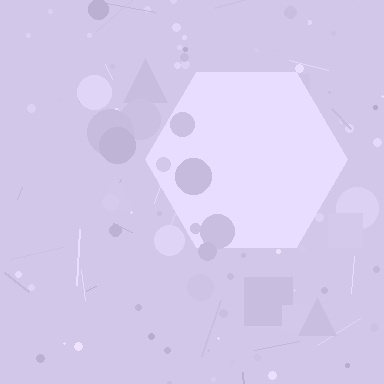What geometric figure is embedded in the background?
A hexagon is embedded in the background.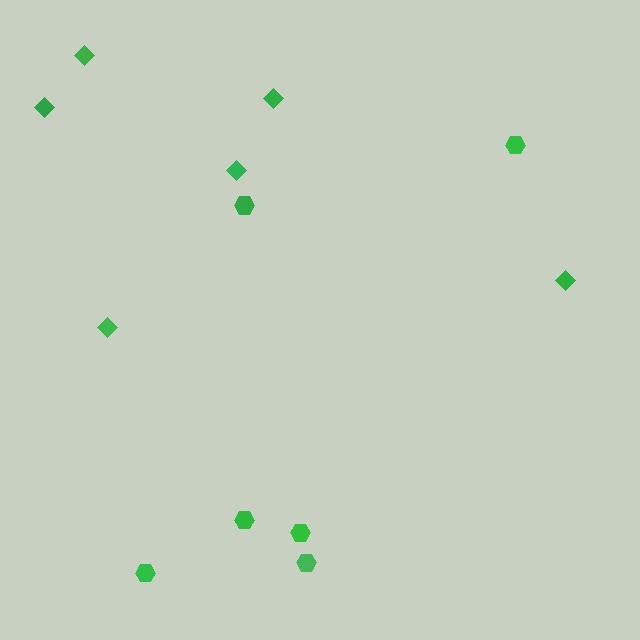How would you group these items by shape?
There are 2 groups: one group of diamonds (6) and one group of hexagons (6).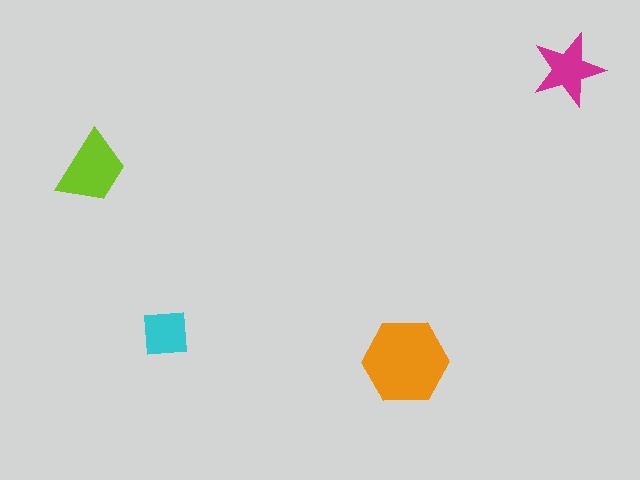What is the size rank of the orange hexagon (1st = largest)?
1st.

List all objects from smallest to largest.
The cyan square, the magenta star, the lime trapezoid, the orange hexagon.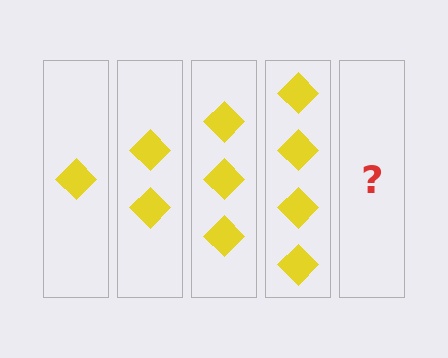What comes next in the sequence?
The next element should be 5 diamonds.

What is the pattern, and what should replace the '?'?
The pattern is that each step adds one more diamond. The '?' should be 5 diamonds.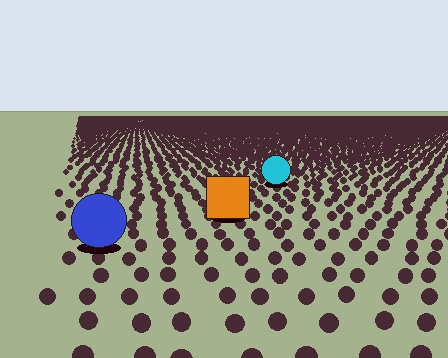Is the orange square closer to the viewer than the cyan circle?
Yes. The orange square is closer — you can tell from the texture gradient: the ground texture is coarser near it.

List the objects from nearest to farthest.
From nearest to farthest: the blue circle, the orange square, the cyan circle.